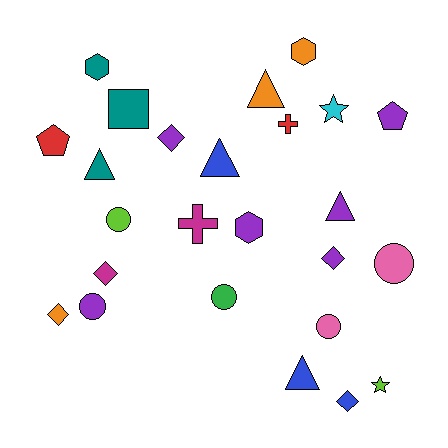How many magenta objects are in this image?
There are 2 magenta objects.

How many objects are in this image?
There are 25 objects.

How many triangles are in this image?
There are 5 triangles.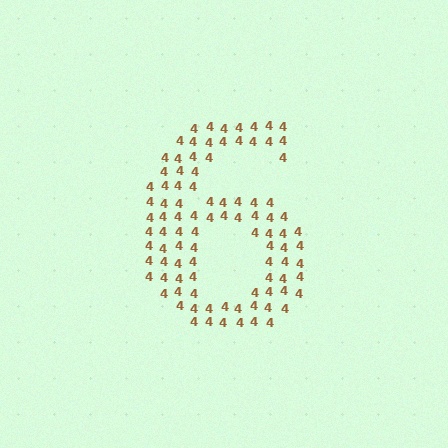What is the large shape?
The large shape is the digit 6.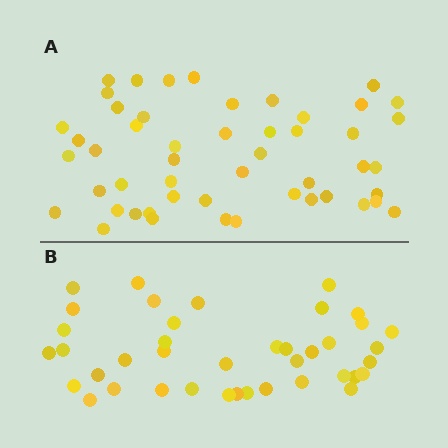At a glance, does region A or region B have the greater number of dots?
Region A (the top region) has more dots.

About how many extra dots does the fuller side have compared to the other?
Region A has roughly 10 or so more dots than region B.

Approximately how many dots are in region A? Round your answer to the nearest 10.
About 50 dots.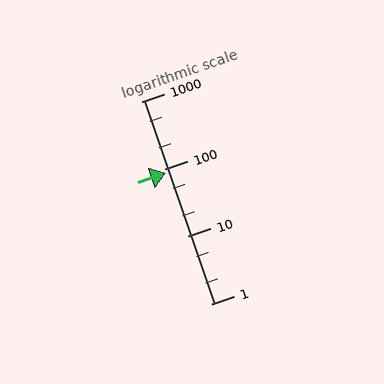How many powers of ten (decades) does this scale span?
The scale spans 3 decades, from 1 to 1000.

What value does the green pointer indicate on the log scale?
The pointer indicates approximately 88.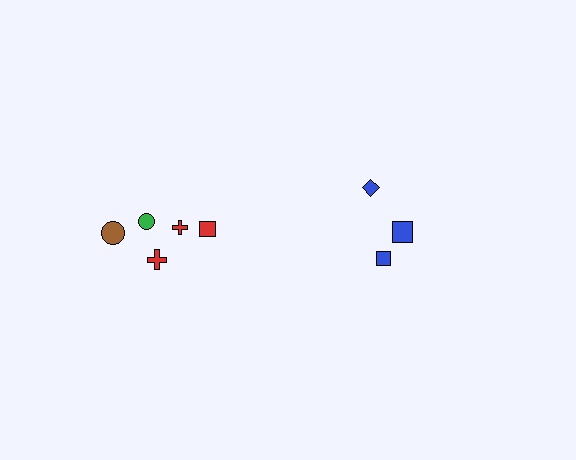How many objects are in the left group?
There are 5 objects.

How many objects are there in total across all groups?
There are 8 objects.